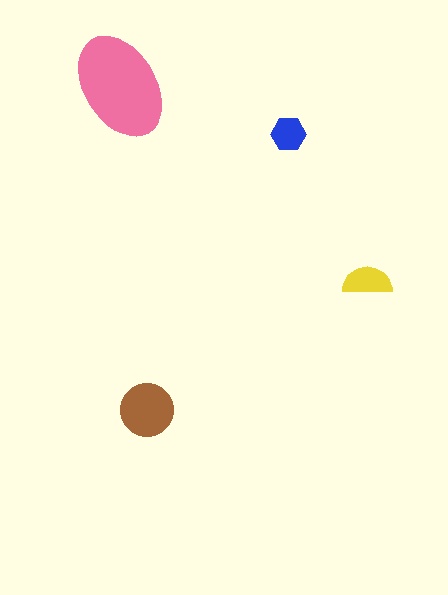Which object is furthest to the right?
The yellow semicircle is rightmost.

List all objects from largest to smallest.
The pink ellipse, the brown circle, the yellow semicircle, the blue hexagon.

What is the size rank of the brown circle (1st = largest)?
2nd.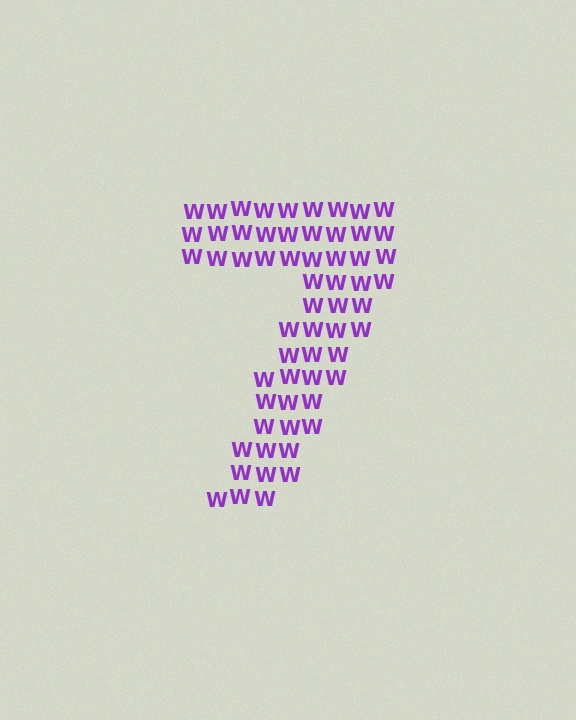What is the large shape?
The large shape is the digit 7.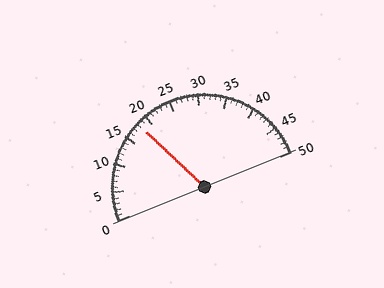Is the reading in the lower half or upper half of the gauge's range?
The reading is in the lower half of the range (0 to 50).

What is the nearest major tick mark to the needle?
The nearest major tick mark is 20.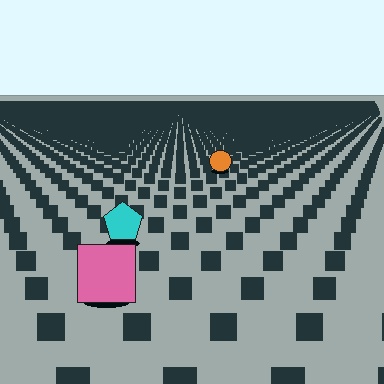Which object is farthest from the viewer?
The orange circle is farthest from the viewer. It appears smaller and the ground texture around it is denser.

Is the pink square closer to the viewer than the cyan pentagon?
Yes. The pink square is closer — you can tell from the texture gradient: the ground texture is coarser near it.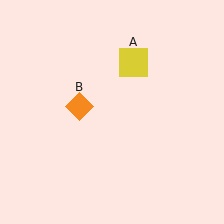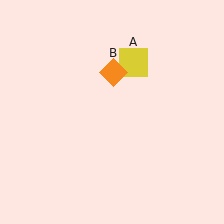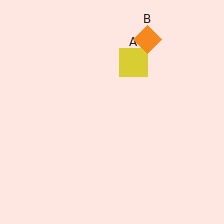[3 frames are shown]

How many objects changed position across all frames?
1 object changed position: orange diamond (object B).